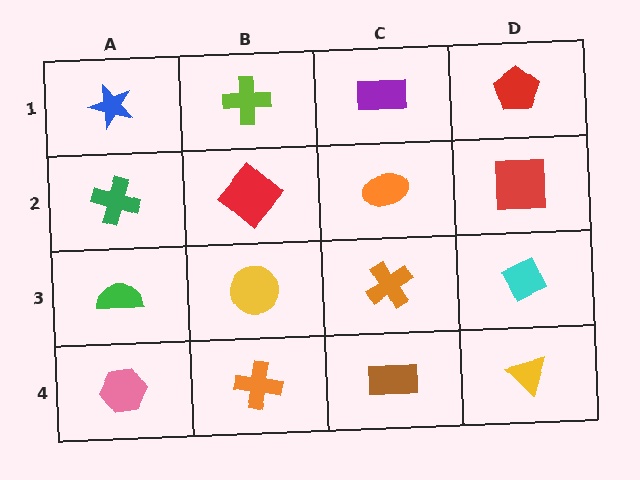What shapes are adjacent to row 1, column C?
An orange ellipse (row 2, column C), a lime cross (row 1, column B), a red pentagon (row 1, column D).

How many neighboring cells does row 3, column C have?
4.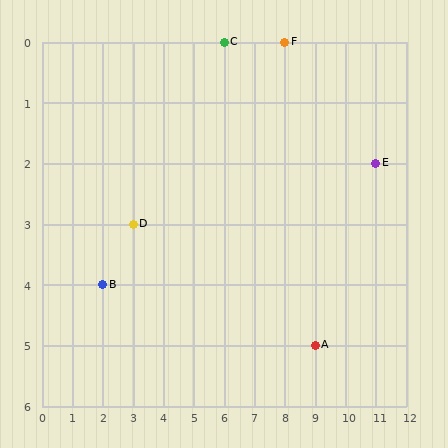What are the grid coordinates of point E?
Point E is at grid coordinates (11, 2).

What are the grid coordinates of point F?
Point F is at grid coordinates (8, 0).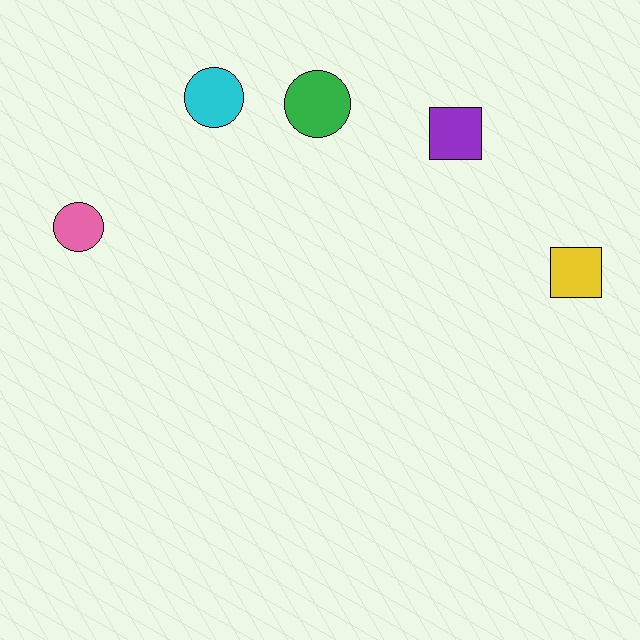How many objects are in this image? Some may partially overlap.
There are 5 objects.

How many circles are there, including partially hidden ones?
There are 3 circles.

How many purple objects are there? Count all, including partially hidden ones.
There is 1 purple object.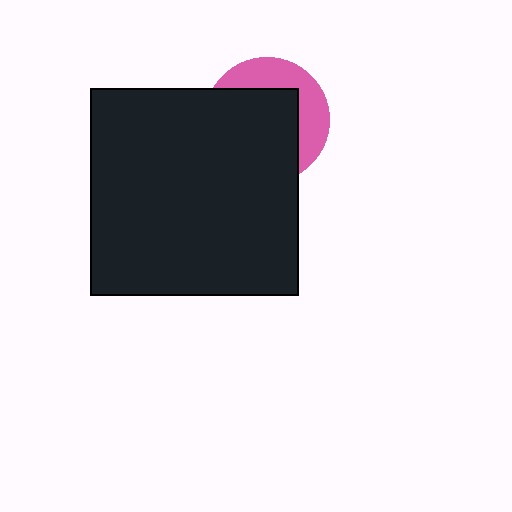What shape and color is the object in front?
The object in front is a black square.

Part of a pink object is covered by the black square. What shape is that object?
It is a circle.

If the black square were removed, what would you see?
You would see the complete pink circle.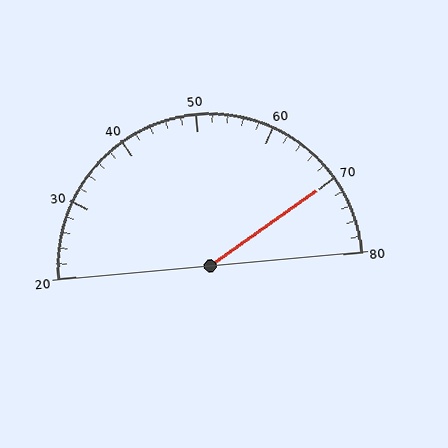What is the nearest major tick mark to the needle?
The nearest major tick mark is 70.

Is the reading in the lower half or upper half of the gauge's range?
The reading is in the upper half of the range (20 to 80).